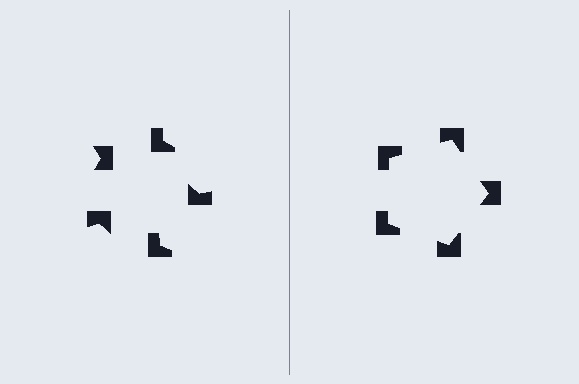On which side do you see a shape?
An illusory pentagon appears on the right side. On the left side the wedge cuts are rotated, so no coherent shape forms.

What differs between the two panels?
The notched squares are positioned identically on both sides; only the wedge orientations differ. On the right they align to a pentagon; on the left they are misaligned.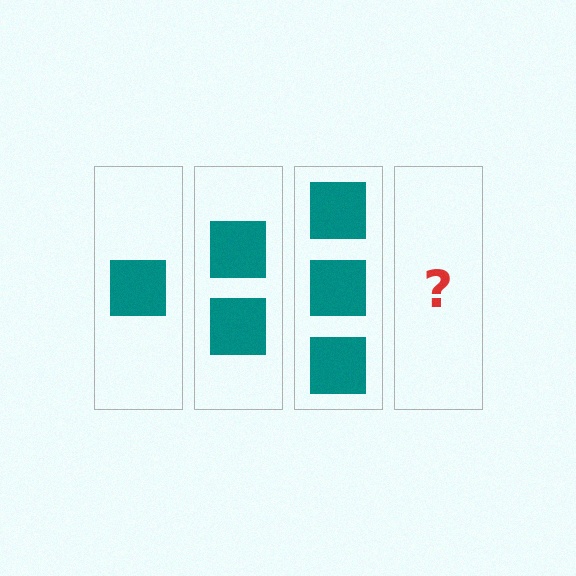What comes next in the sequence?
The next element should be 4 squares.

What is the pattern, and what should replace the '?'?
The pattern is that each step adds one more square. The '?' should be 4 squares.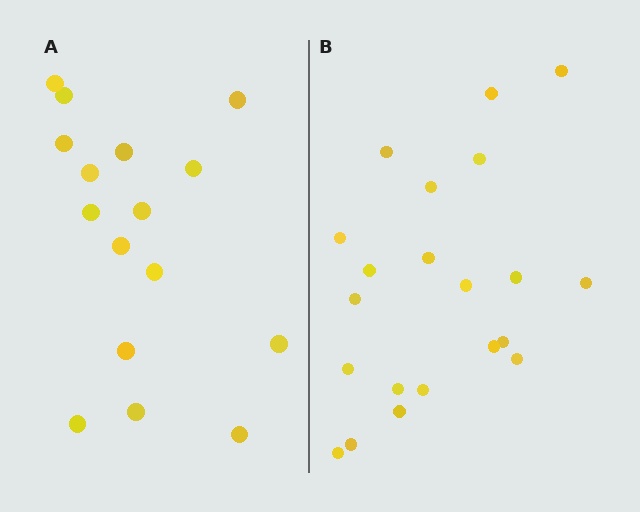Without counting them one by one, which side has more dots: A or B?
Region B (the right region) has more dots.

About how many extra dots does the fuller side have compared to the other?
Region B has about 5 more dots than region A.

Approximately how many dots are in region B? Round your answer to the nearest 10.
About 20 dots. (The exact count is 21, which rounds to 20.)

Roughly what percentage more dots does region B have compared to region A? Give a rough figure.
About 30% more.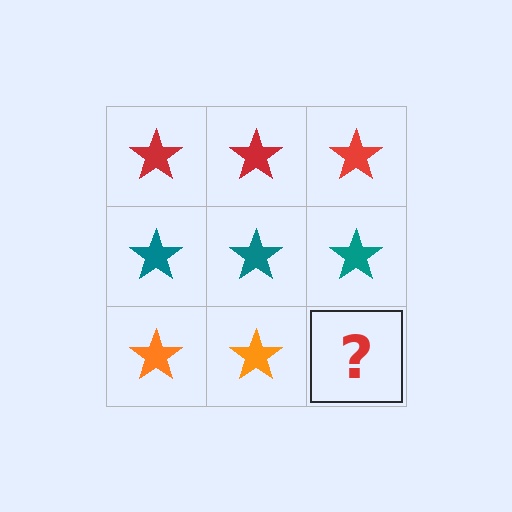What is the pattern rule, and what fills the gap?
The rule is that each row has a consistent color. The gap should be filled with an orange star.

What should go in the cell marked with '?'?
The missing cell should contain an orange star.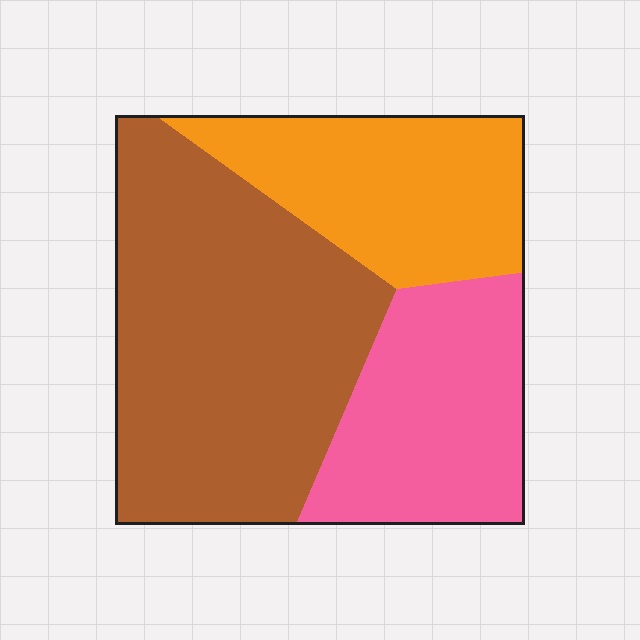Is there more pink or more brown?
Brown.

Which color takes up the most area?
Brown, at roughly 50%.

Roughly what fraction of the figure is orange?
Orange covers 25% of the figure.